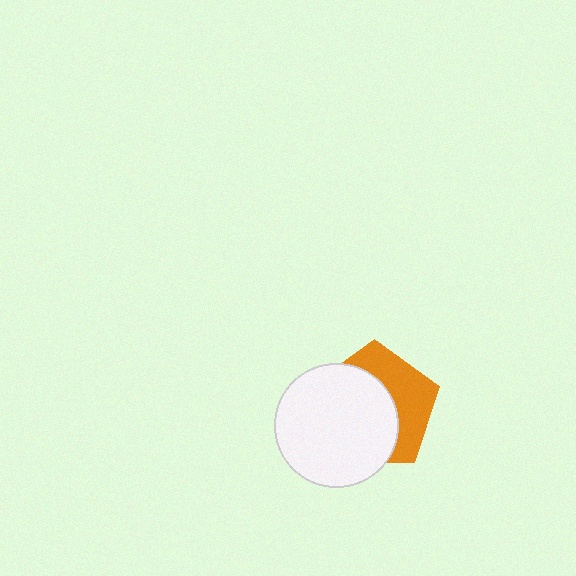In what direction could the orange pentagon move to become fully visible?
The orange pentagon could move toward the upper-right. That would shift it out from behind the white circle entirely.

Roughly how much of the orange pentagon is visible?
A small part of it is visible (roughly 40%).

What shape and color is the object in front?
The object in front is a white circle.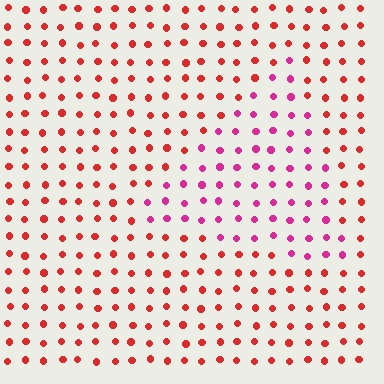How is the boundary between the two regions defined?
The boundary is defined purely by a slight shift in hue (about 38 degrees). Spacing, size, and orientation are identical on both sides.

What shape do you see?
I see a triangle.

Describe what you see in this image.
The image is filled with small red elements in a uniform arrangement. A triangle-shaped region is visible where the elements are tinted to a slightly different hue, forming a subtle color boundary.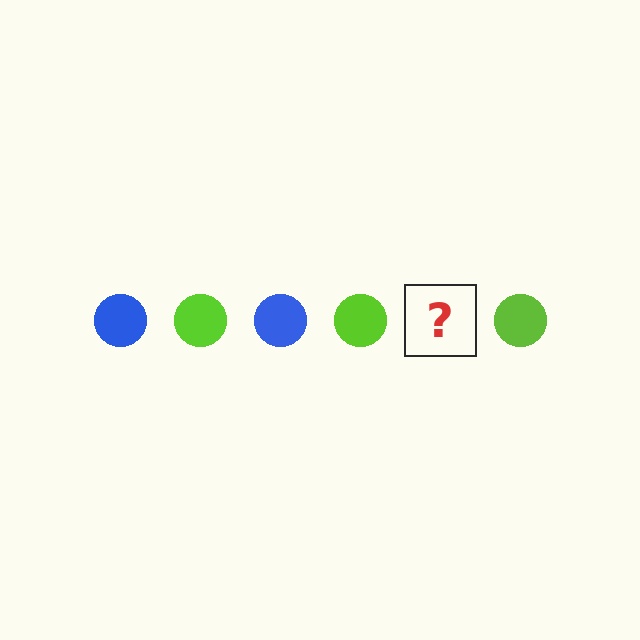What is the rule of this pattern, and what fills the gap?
The rule is that the pattern cycles through blue, lime circles. The gap should be filled with a blue circle.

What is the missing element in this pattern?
The missing element is a blue circle.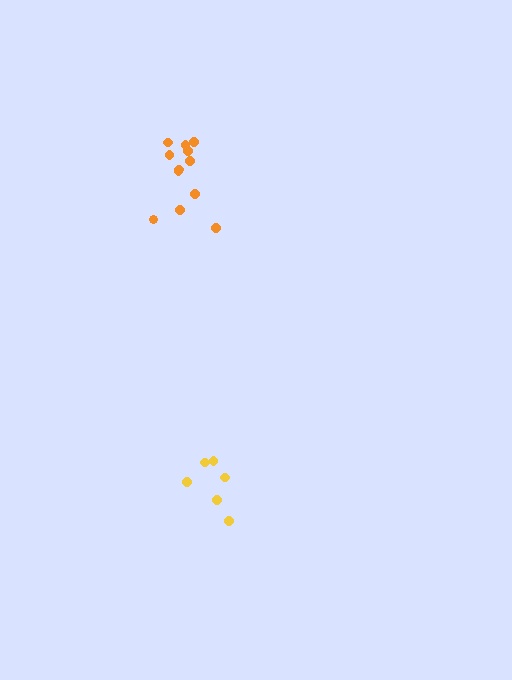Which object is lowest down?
The yellow cluster is bottommost.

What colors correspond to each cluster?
The clusters are colored: orange, yellow.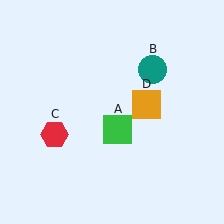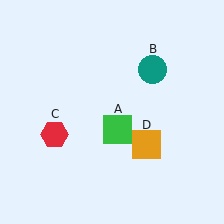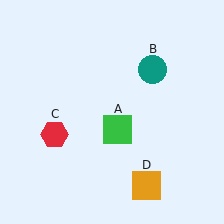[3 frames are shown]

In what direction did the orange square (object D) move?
The orange square (object D) moved down.